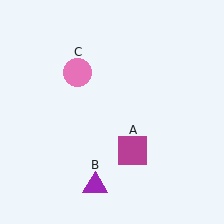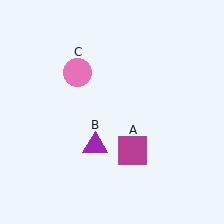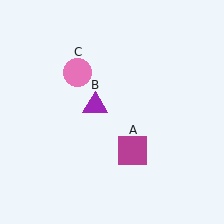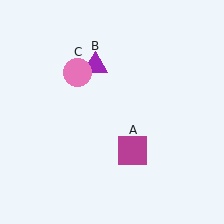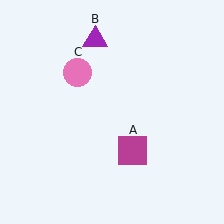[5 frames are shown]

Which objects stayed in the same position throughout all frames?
Magenta square (object A) and pink circle (object C) remained stationary.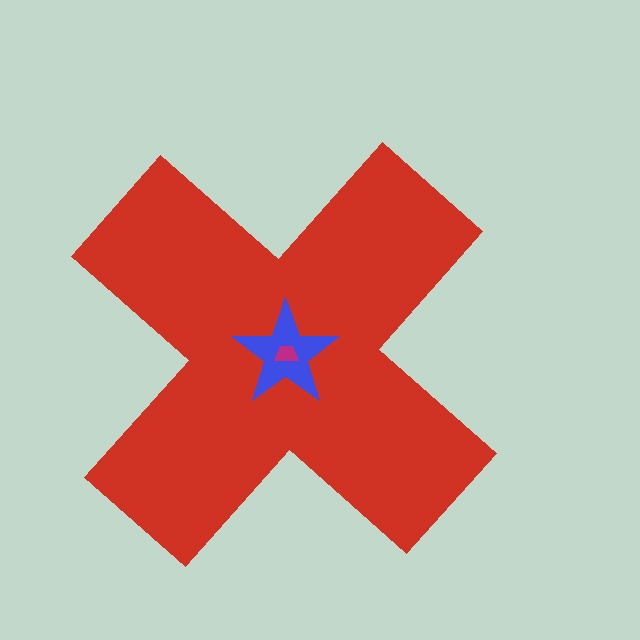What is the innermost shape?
The magenta trapezoid.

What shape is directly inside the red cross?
The blue star.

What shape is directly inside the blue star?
The magenta trapezoid.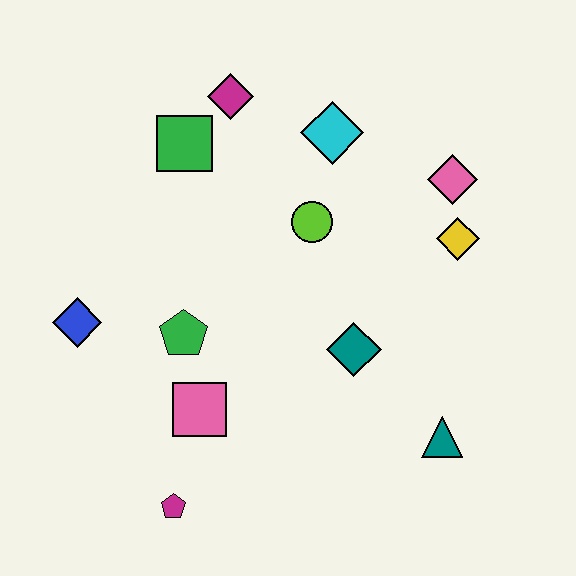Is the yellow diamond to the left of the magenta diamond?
No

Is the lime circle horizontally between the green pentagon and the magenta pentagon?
No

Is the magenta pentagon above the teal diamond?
No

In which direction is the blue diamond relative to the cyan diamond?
The blue diamond is to the left of the cyan diamond.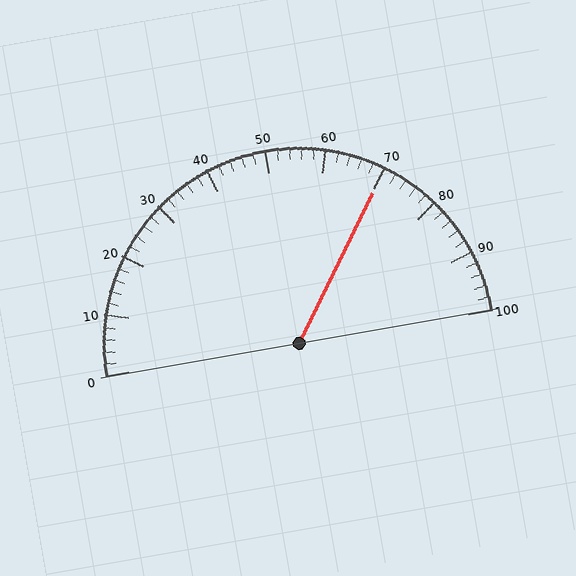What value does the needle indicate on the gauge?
The needle indicates approximately 70.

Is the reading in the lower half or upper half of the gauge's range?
The reading is in the upper half of the range (0 to 100).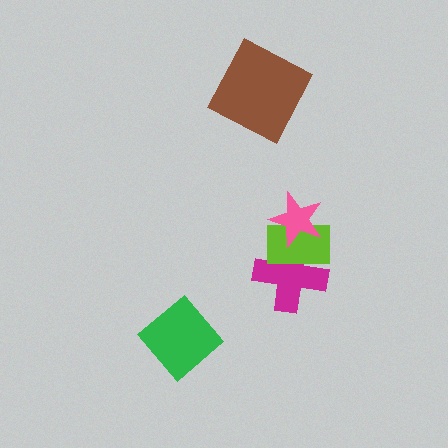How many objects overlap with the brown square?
0 objects overlap with the brown square.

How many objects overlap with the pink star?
2 objects overlap with the pink star.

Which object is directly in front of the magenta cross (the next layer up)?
The lime rectangle is directly in front of the magenta cross.